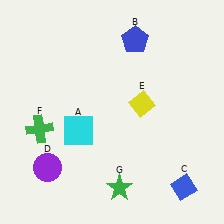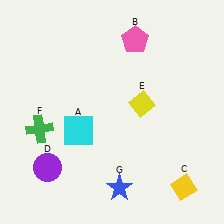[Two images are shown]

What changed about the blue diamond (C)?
In Image 1, C is blue. In Image 2, it changed to yellow.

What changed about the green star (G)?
In Image 1, G is green. In Image 2, it changed to blue.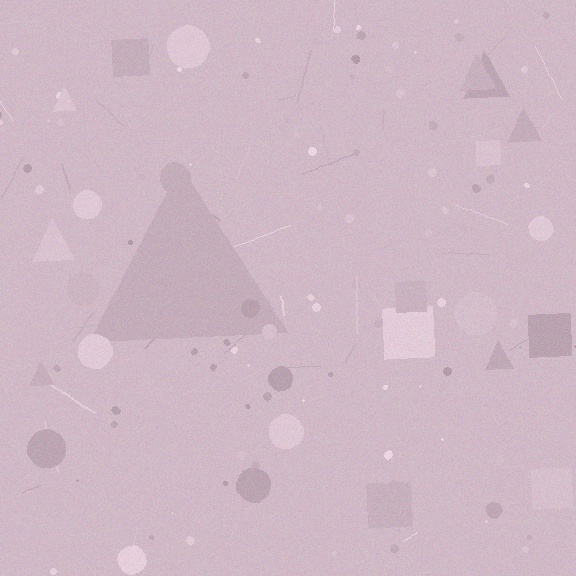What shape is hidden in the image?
A triangle is hidden in the image.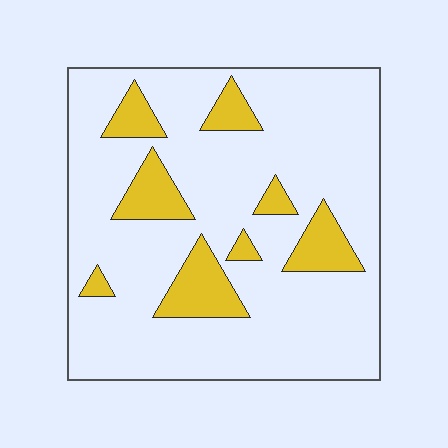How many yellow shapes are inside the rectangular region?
8.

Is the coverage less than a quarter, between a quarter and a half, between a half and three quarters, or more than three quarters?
Less than a quarter.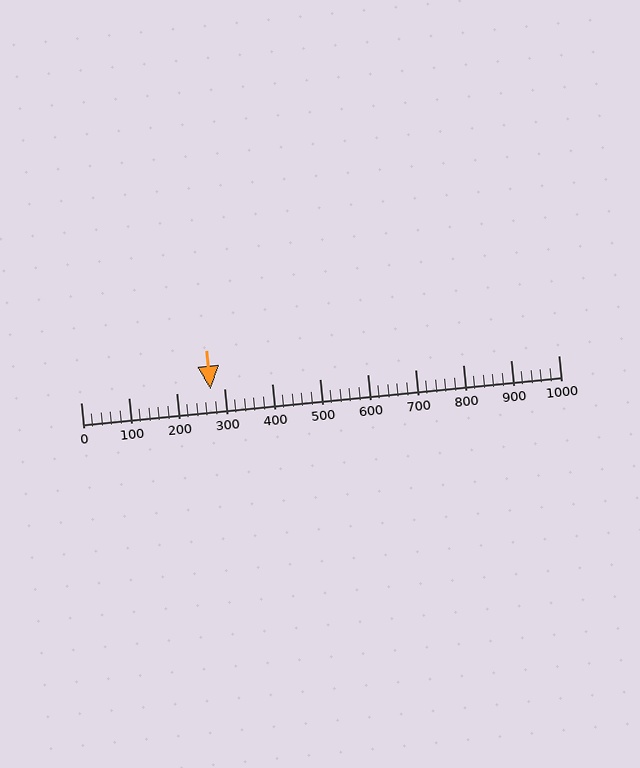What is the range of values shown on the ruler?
The ruler shows values from 0 to 1000.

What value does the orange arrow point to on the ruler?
The orange arrow points to approximately 272.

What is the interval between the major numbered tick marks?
The major tick marks are spaced 100 units apart.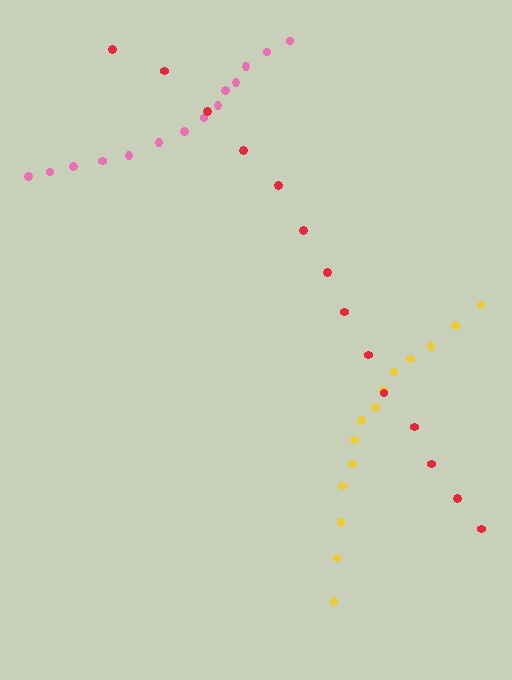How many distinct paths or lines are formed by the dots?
There are 3 distinct paths.